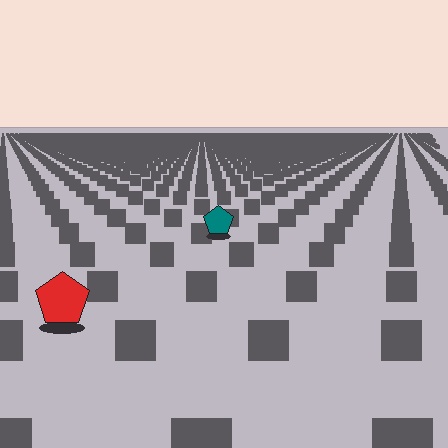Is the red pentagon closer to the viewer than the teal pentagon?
Yes. The red pentagon is closer — you can tell from the texture gradient: the ground texture is coarser near it.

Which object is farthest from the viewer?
The teal pentagon is farthest from the viewer. It appears smaller and the ground texture around it is denser.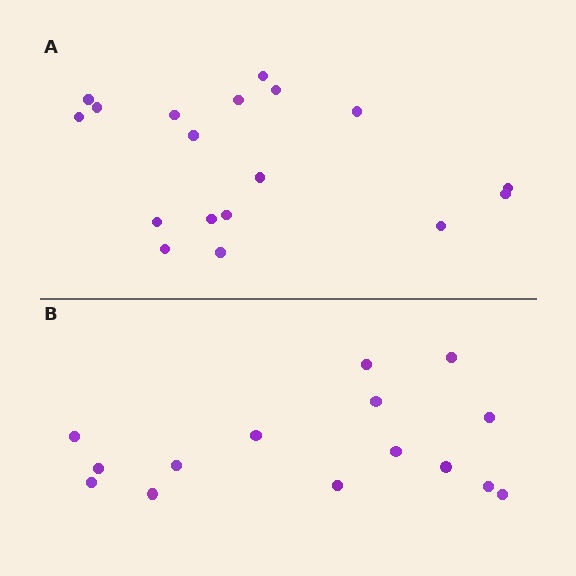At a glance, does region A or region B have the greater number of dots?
Region A (the top region) has more dots.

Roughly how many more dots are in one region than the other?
Region A has just a few more — roughly 2 or 3 more dots than region B.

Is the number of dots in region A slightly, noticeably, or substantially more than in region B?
Region A has only slightly more — the two regions are fairly close. The ratio is roughly 1.2 to 1.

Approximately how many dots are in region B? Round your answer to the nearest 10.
About 20 dots. (The exact count is 15, which rounds to 20.)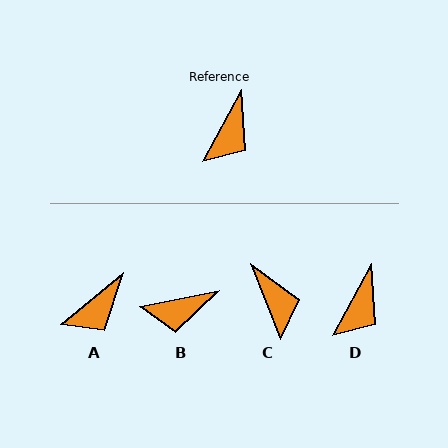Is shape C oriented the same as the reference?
No, it is off by about 50 degrees.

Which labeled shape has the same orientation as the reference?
D.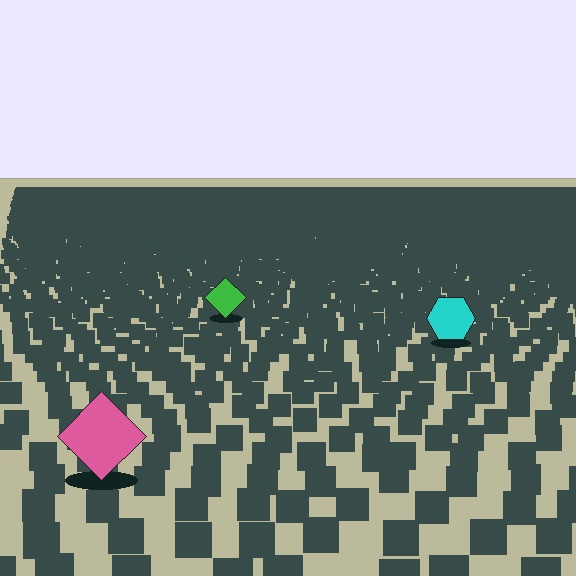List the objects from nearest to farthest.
From nearest to farthest: the pink diamond, the cyan hexagon, the green diamond.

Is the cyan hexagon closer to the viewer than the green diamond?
Yes. The cyan hexagon is closer — you can tell from the texture gradient: the ground texture is coarser near it.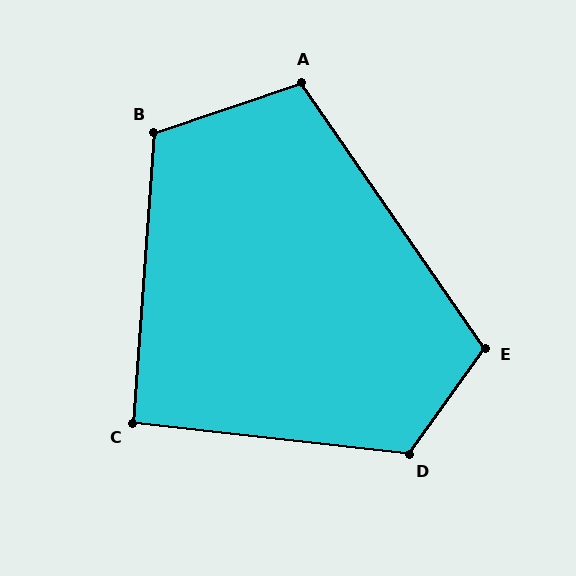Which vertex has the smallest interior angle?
C, at approximately 92 degrees.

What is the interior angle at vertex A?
Approximately 106 degrees (obtuse).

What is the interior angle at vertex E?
Approximately 110 degrees (obtuse).